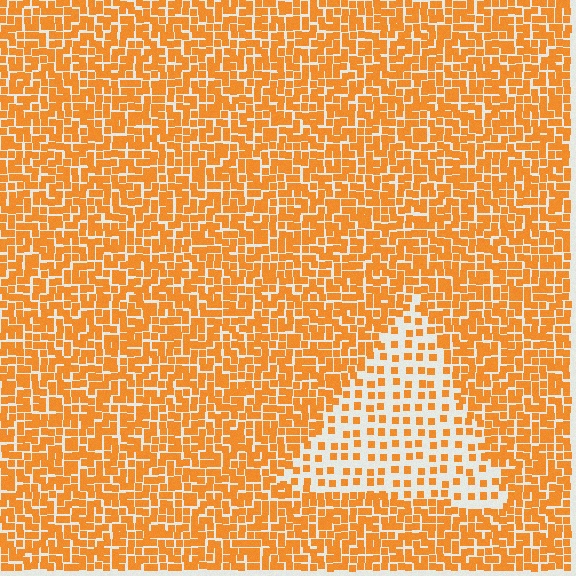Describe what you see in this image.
The image contains small orange elements arranged at two different densities. A triangle-shaped region is visible where the elements are less densely packed than the surrounding area.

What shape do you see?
I see a triangle.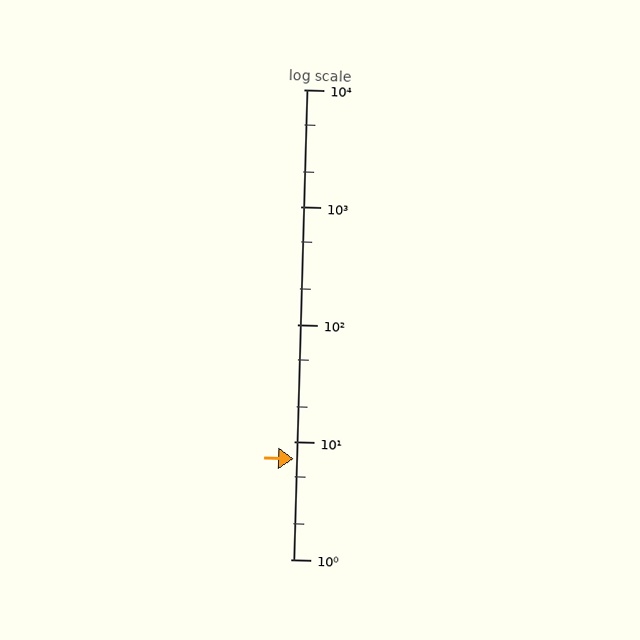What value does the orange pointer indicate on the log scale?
The pointer indicates approximately 7.1.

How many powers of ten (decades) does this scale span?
The scale spans 4 decades, from 1 to 10000.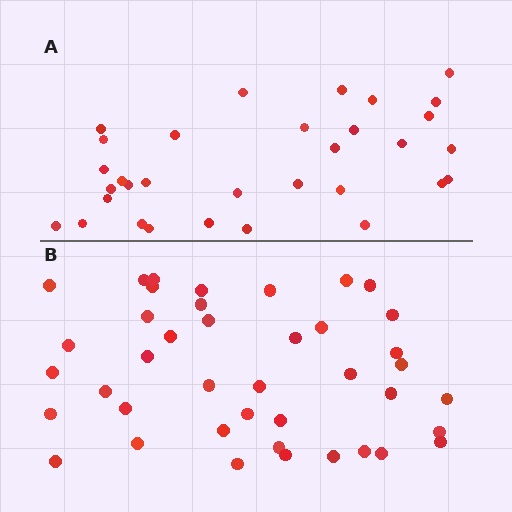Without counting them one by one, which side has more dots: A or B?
Region B (the bottom region) has more dots.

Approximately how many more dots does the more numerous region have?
Region B has roughly 8 or so more dots than region A.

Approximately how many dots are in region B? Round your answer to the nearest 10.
About 40 dots. (The exact count is 41, which rounds to 40.)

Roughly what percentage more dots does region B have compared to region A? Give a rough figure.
About 30% more.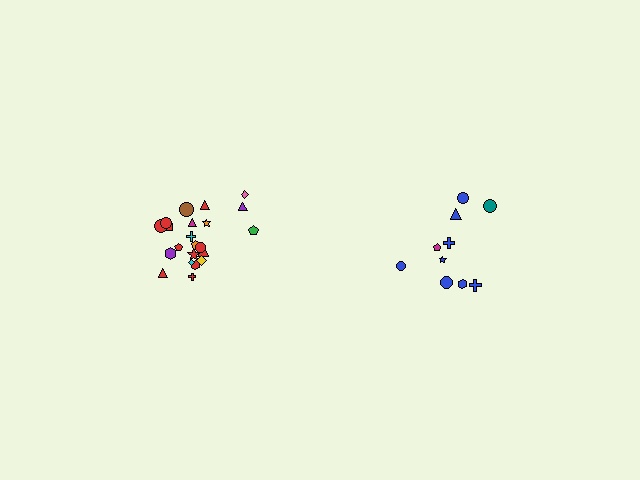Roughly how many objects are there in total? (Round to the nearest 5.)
Roughly 30 objects in total.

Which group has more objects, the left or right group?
The left group.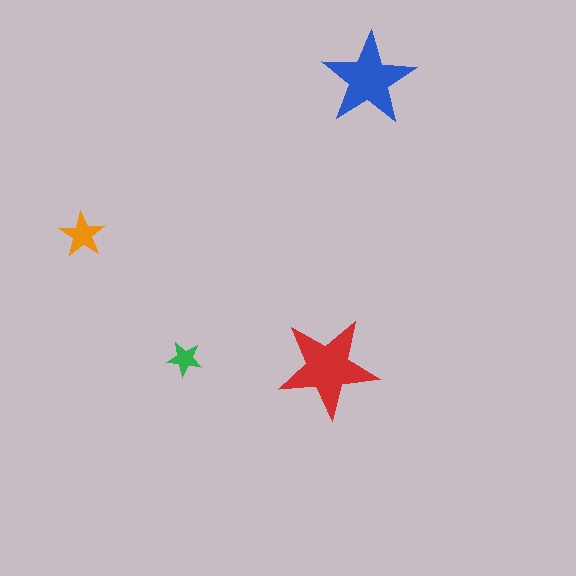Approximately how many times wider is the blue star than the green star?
About 2.5 times wider.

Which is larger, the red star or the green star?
The red one.